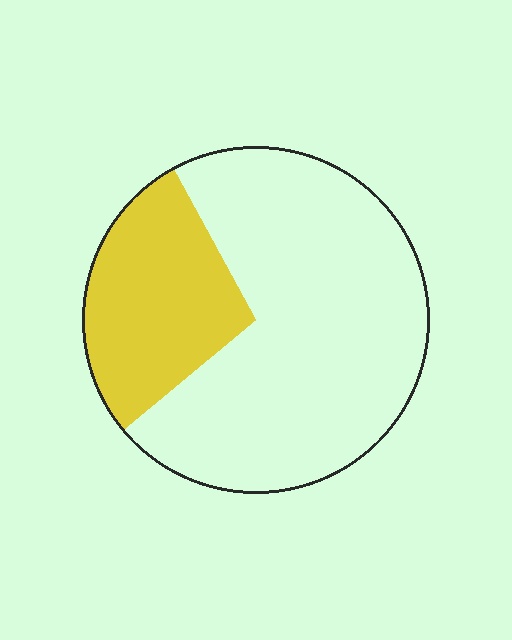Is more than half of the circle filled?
No.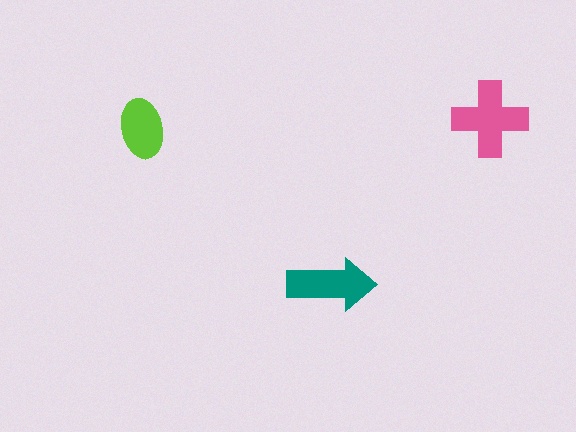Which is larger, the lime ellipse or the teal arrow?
The teal arrow.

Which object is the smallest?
The lime ellipse.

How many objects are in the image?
There are 3 objects in the image.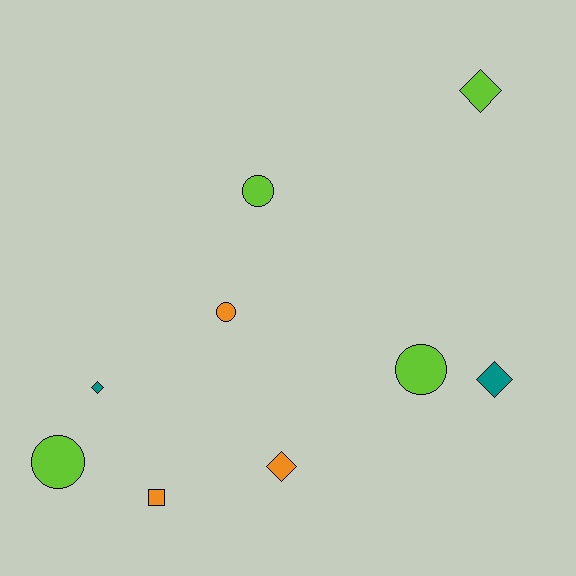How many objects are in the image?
There are 9 objects.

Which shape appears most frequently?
Diamond, with 4 objects.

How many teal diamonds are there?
There are 2 teal diamonds.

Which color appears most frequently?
Lime, with 4 objects.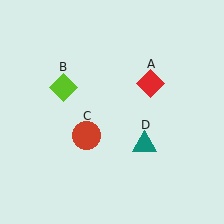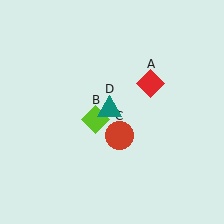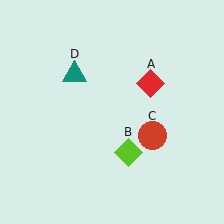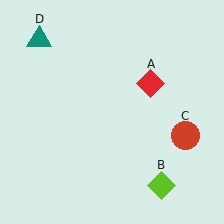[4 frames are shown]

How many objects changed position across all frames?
3 objects changed position: lime diamond (object B), red circle (object C), teal triangle (object D).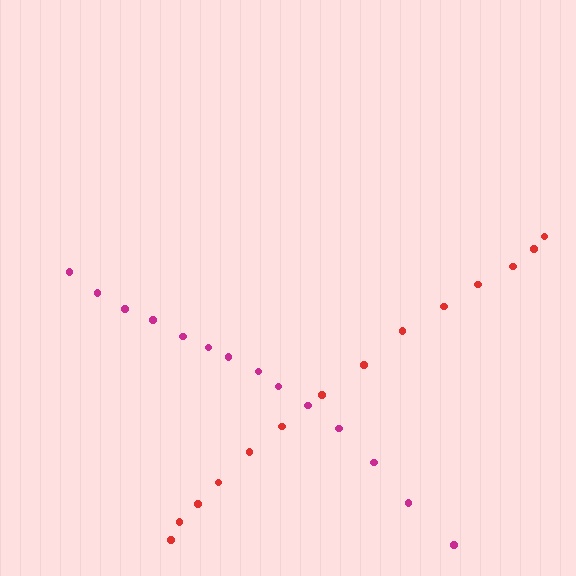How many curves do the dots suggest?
There are 2 distinct paths.